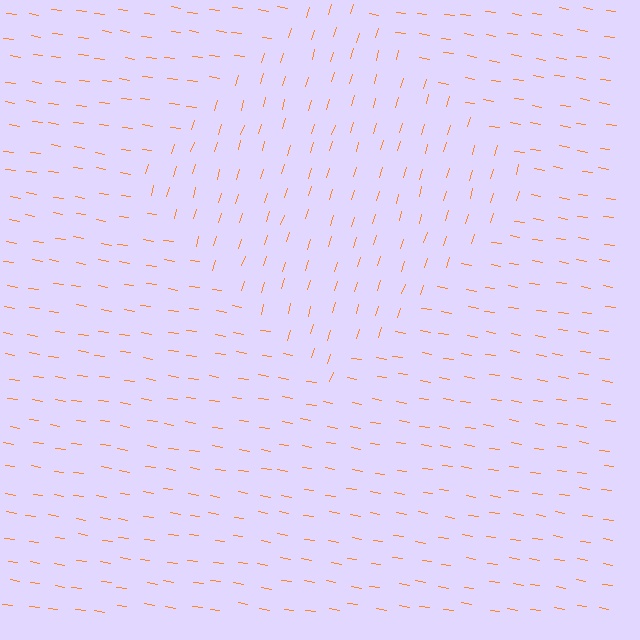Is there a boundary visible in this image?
Yes, there is a texture boundary formed by a change in line orientation.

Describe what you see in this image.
The image is filled with small orange line segments. A diamond region in the image has lines oriented differently from the surrounding lines, creating a visible texture boundary.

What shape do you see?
I see a diamond.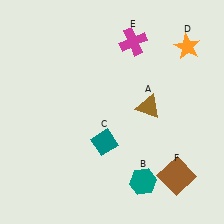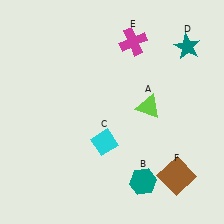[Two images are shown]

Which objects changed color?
A changed from brown to lime. C changed from teal to cyan. D changed from orange to teal.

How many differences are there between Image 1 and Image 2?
There are 3 differences between the two images.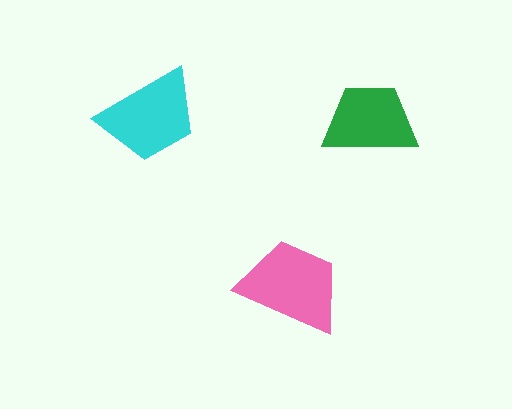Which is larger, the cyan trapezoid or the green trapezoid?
The cyan one.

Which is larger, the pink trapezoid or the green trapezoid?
The pink one.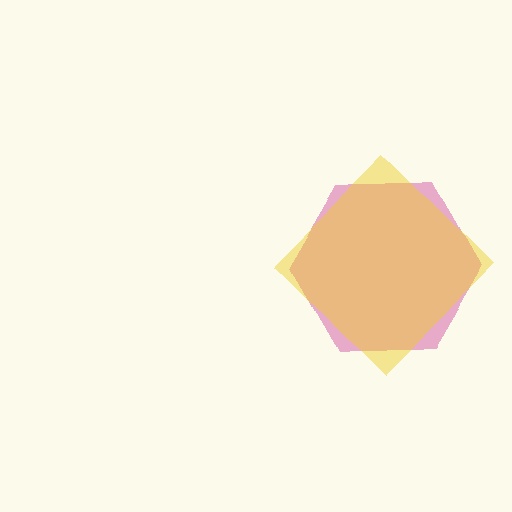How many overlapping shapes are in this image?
There are 2 overlapping shapes in the image.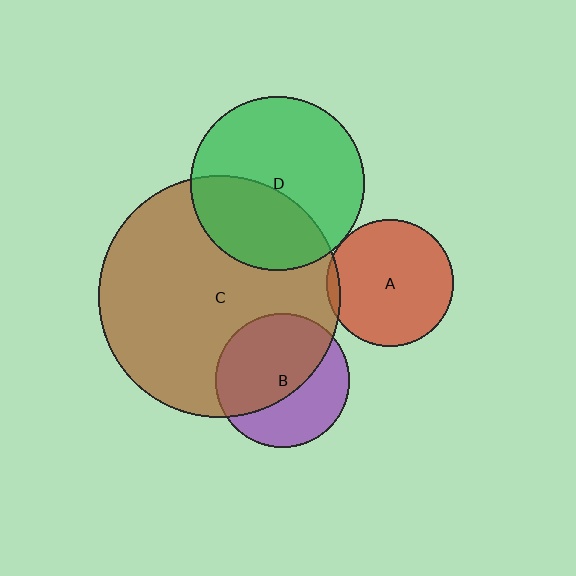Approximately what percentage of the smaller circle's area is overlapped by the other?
Approximately 5%.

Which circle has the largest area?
Circle C (brown).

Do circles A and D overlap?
Yes.